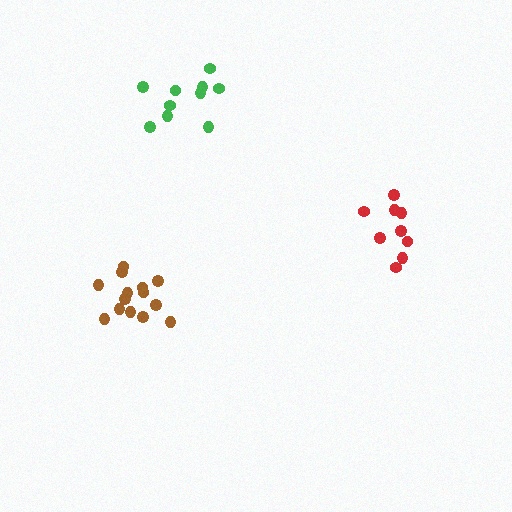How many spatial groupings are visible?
There are 3 spatial groupings.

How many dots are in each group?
Group 1: 9 dots, Group 2: 14 dots, Group 3: 10 dots (33 total).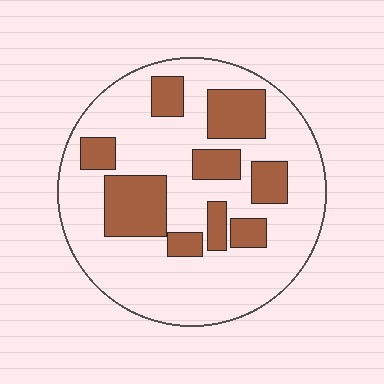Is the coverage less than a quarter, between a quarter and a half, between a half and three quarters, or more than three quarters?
Between a quarter and a half.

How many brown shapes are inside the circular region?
9.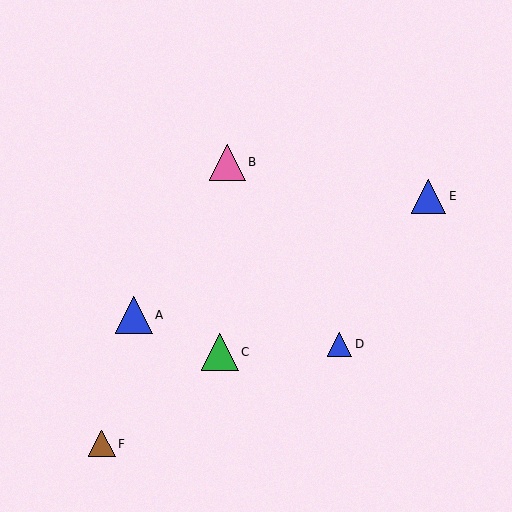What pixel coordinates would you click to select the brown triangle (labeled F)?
Click at (102, 444) to select the brown triangle F.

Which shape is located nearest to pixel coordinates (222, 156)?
The pink triangle (labeled B) at (227, 162) is nearest to that location.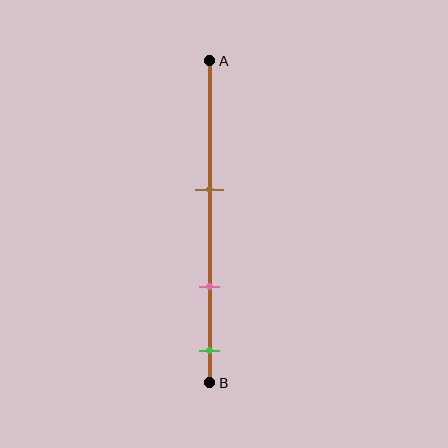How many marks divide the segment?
There are 3 marks dividing the segment.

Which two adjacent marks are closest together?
The pink and green marks are the closest adjacent pair.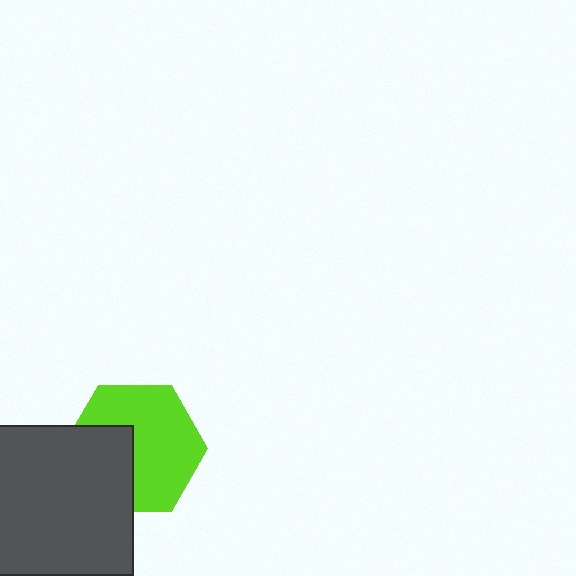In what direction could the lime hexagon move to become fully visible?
The lime hexagon could move toward the upper-right. That would shift it out from behind the dark gray square entirely.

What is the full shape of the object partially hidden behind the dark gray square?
The partially hidden object is a lime hexagon.